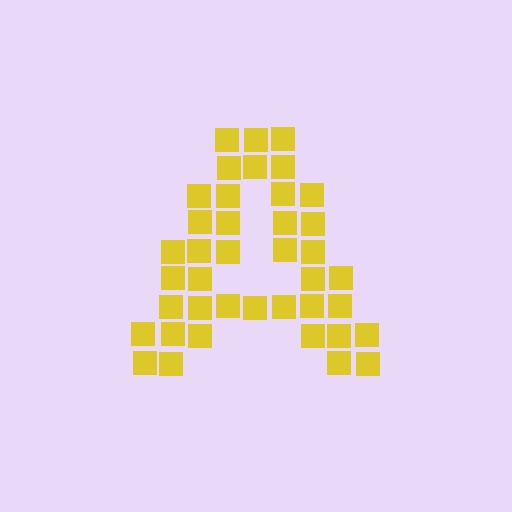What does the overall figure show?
The overall figure shows the letter A.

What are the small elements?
The small elements are squares.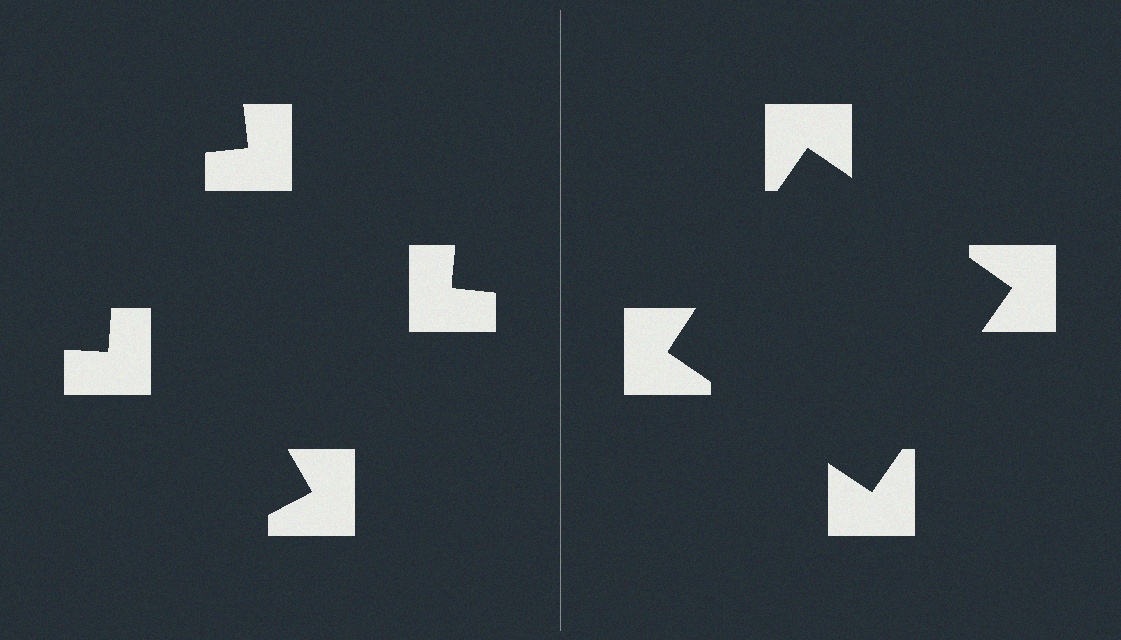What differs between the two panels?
The notched squares are positioned identically on both sides; only the wedge orientations differ. On the right they align to a square; on the left they are misaligned.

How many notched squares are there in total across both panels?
8 — 4 on each side.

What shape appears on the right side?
An illusory square.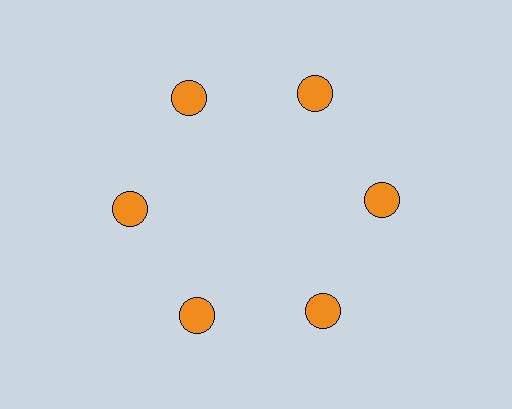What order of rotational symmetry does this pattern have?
This pattern has 6-fold rotational symmetry.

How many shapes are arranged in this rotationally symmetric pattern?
There are 6 shapes, arranged in 6 groups of 1.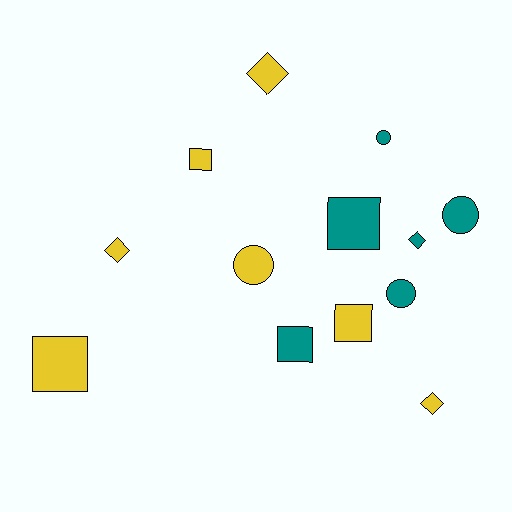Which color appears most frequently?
Yellow, with 7 objects.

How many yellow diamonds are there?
There are 3 yellow diamonds.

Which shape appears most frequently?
Square, with 5 objects.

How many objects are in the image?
There are 13 objects.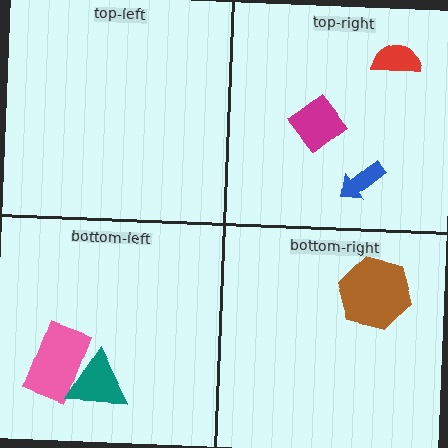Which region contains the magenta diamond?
The top-right region.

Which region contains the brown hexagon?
The bottom-right region.